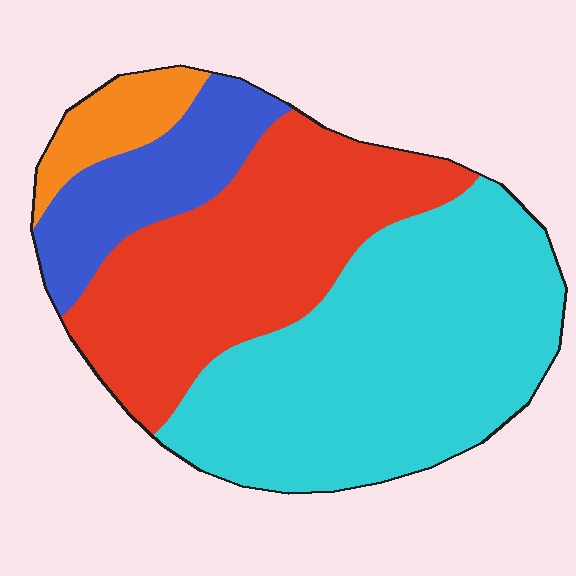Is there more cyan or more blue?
Cyan.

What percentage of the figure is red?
Red takes up between a quarter and a half of the figure.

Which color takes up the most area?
Cyan, at roughly 45%.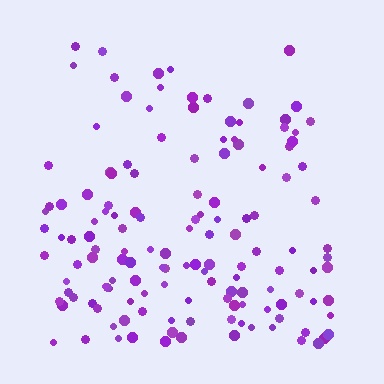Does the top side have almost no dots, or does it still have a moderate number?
Still a moderate number, just noticeably fewer than the bottom.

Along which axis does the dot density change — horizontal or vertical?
Vertical.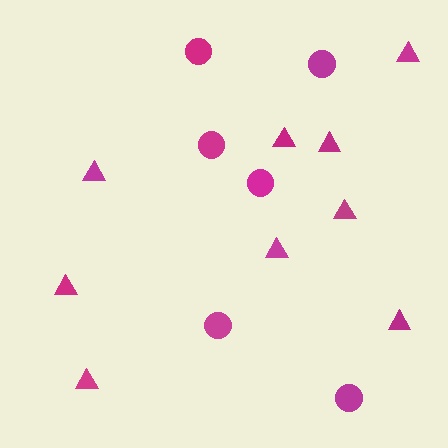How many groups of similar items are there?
There are 2 groups: one group of circles (6) and one group of triangles (9).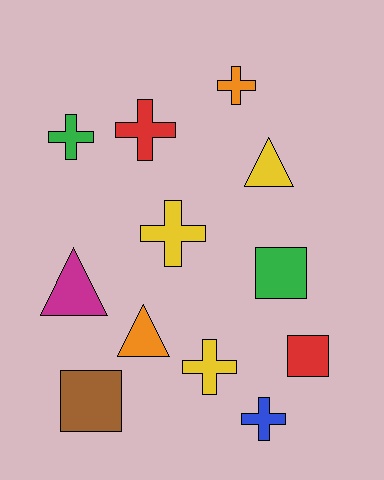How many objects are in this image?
There are 12 objects.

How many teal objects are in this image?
There are no teal objects.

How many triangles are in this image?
There are 3 triangles.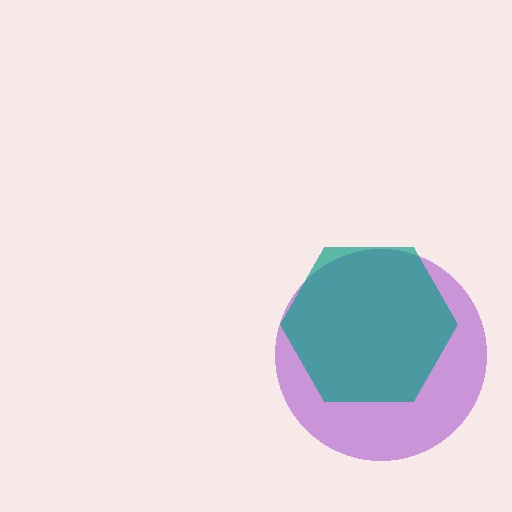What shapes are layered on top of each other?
The layered shapes are: a purple circle, a teal hexagon.